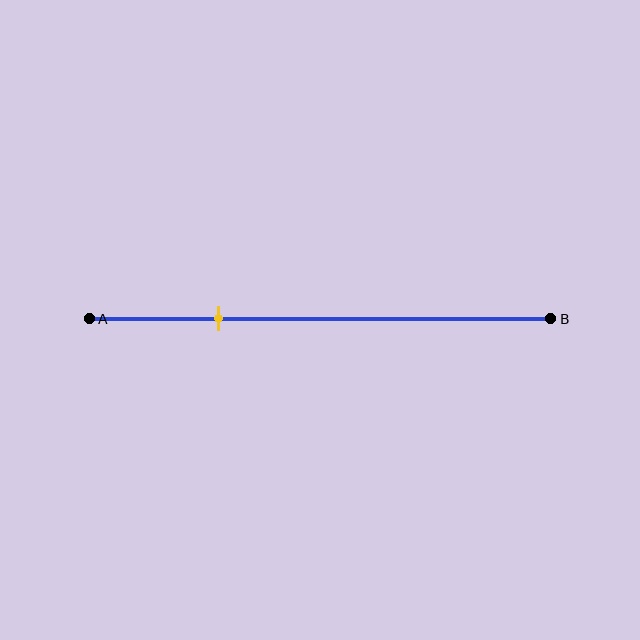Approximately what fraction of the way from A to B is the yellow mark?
The yellow mark is approximately 30% of the way from A to B.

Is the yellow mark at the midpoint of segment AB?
No, the mark is at about 30% from A, not at the 50% midpoint.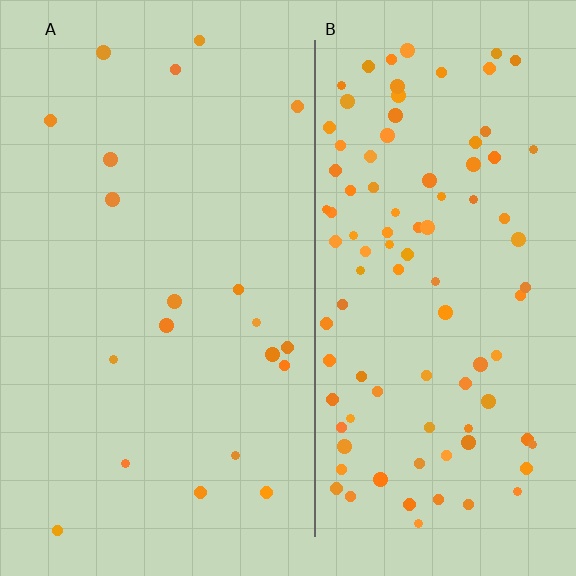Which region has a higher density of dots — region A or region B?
B (the right).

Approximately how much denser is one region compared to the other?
Approximately 4.8× — region B over region A.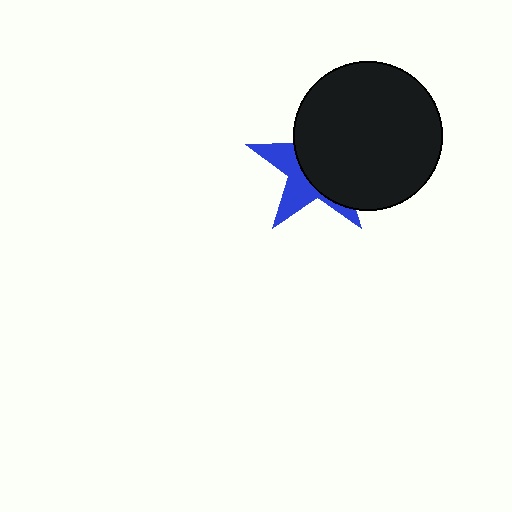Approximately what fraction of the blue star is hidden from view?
Roughly 62% of the blue star is hidden behind the black circle.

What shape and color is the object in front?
The object in front is a black circle.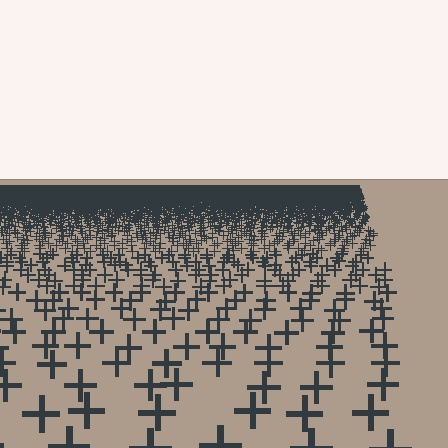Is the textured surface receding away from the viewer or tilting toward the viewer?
The surface is receding away from the viewer. Texture elements get smaller and denser toward the top.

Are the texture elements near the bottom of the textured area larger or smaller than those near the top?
Larger. Near the bottom, elements are closer to the viewer and appear at a bigger on-screen size.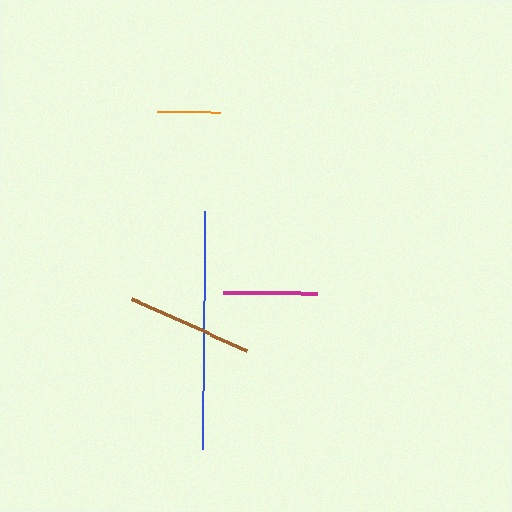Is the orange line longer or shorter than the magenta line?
The magenta line is longer than the orange line.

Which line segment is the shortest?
The orange line is the shortest at approximately 63 pixels.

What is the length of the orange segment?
The orange segment is approximately 63 pixels long.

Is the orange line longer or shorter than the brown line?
The brown line is longer than the orange line.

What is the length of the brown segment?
The brown segment is approximately 127 pixels long.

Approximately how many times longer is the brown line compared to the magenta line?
The brown line is approximately 1.3 times the length of the magenta line.